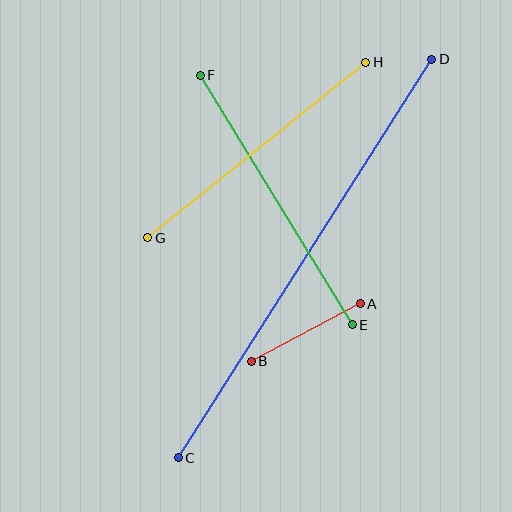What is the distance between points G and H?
The distance is approximately 280 pixels.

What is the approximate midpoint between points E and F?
The midpoint is at approximately (276, 200) pixels.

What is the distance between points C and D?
The distance is approximately 472 pixels.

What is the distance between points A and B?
The distance is approximately 123 pixels.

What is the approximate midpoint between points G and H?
The midpoint is at approximately (257, 150) pixels.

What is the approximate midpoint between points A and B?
The midpoint is at approximately (306, 333) pixels.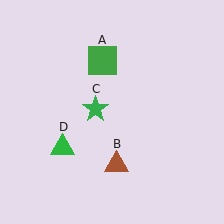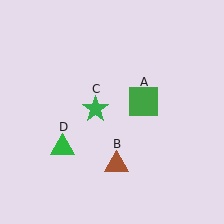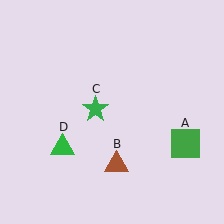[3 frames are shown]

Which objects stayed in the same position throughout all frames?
Brown triangle (object B) and green star (object C) and green triangle (object D) remained stationary.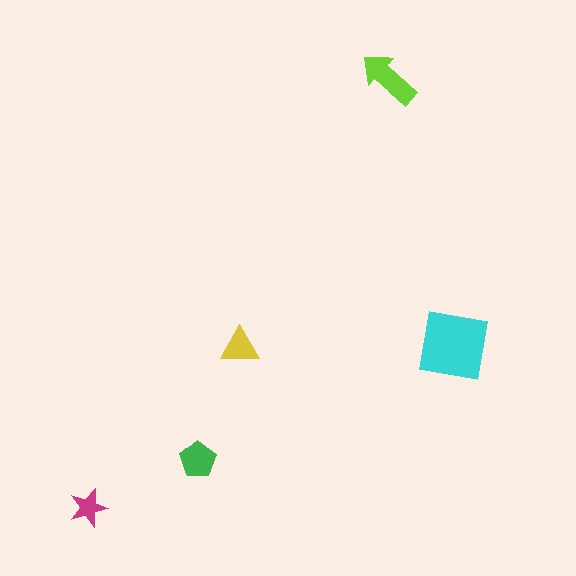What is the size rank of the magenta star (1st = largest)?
5th.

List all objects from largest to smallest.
The cyan square, the lime arrow, the green pentagon, the yellow triangle, the magenta star.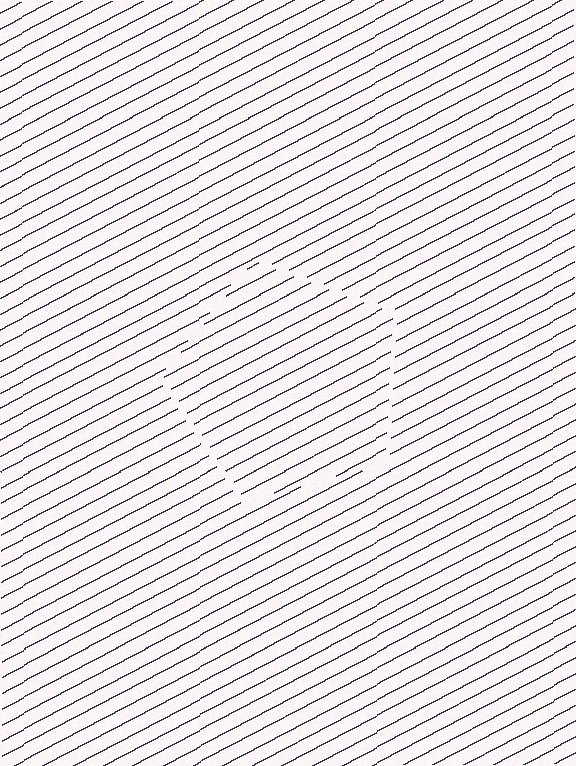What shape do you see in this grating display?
An illusory pentagon. The interior of the shape contains the same grating, shifted by half a period — the contour is defined by the phase discontinuity where line-ends from the inner and outer gratings abut.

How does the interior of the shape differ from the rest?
The interior of the shape contains the same grating, shifted by half a period — the contour is defined by the phase discontinuity where line-ends from the inner and outer gratings abut.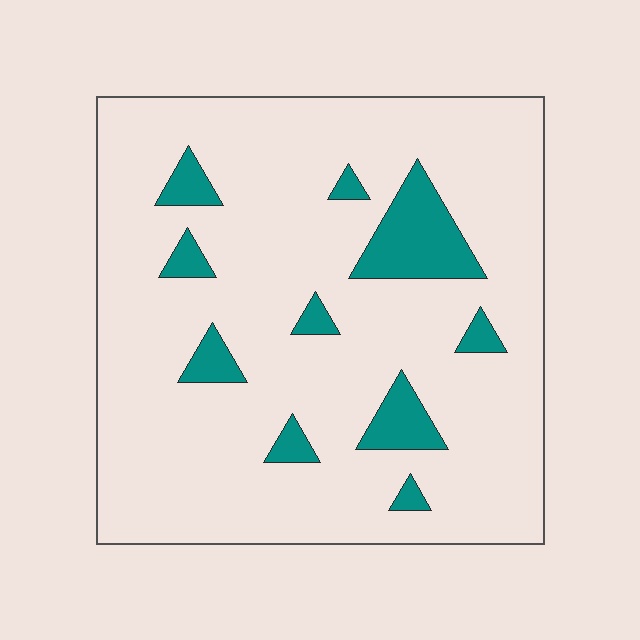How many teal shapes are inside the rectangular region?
10.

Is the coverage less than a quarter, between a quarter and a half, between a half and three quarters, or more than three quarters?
Less than a quarter.